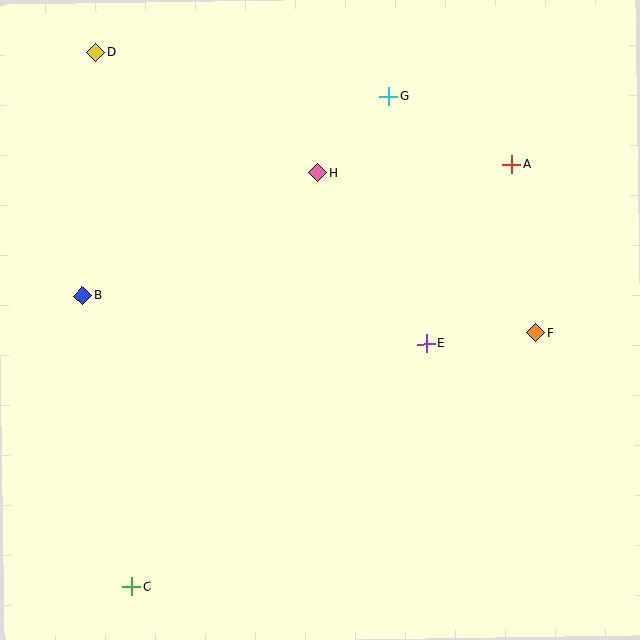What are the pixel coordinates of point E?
Point E is at (427, 344).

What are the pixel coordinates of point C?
Point C is at (132, 587).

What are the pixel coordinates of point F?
Point F is at (536, 333).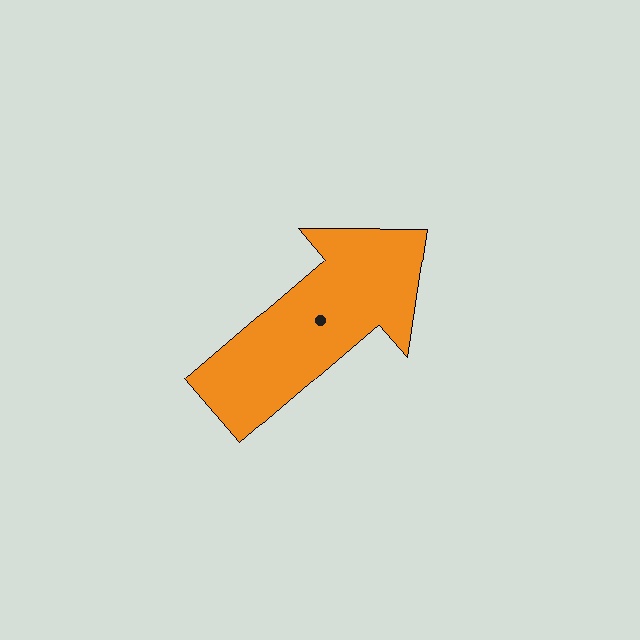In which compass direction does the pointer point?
Northeast.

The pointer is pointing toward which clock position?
Roughly 2 o'clock.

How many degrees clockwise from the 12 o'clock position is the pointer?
Approximately 49 degrees.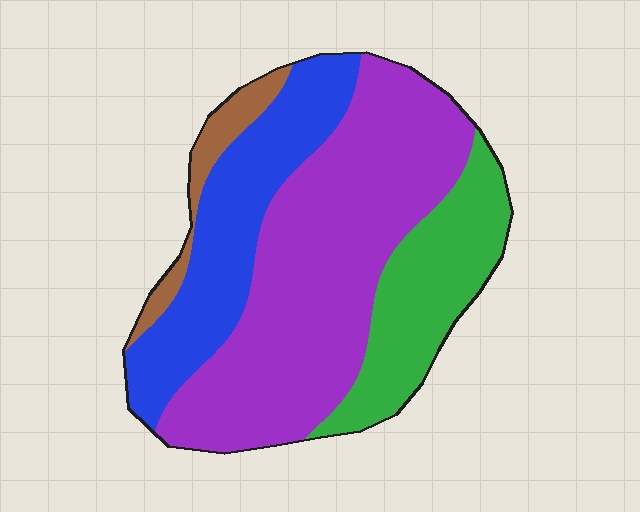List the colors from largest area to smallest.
From largest to smallest: purple, blue, green, brown.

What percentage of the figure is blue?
Blue takes up between a sixth and a third of the figure.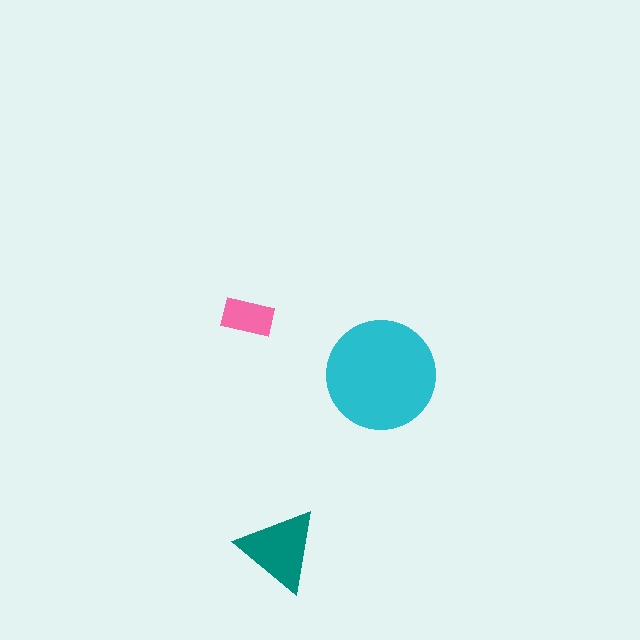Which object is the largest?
The cyan circle.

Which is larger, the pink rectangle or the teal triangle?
The teal triangle.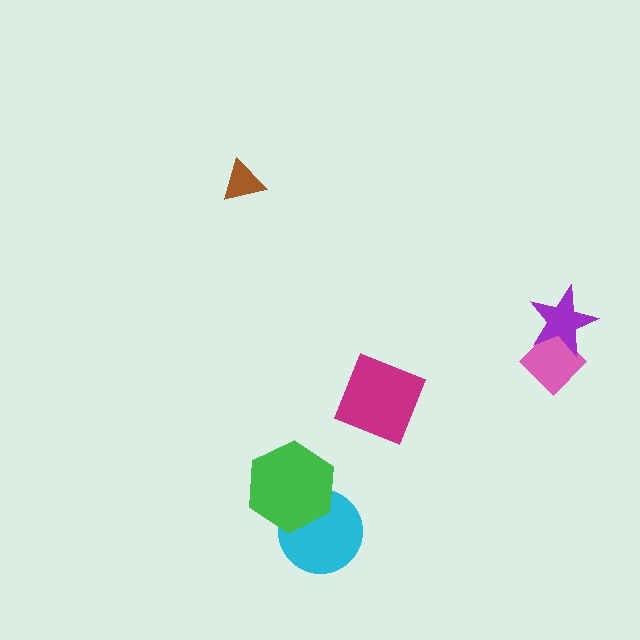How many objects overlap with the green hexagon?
1 object overlaps with the green hexagon.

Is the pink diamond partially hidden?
Yes, it is partially covered by another shape.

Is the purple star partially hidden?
No, no other shape covers it.